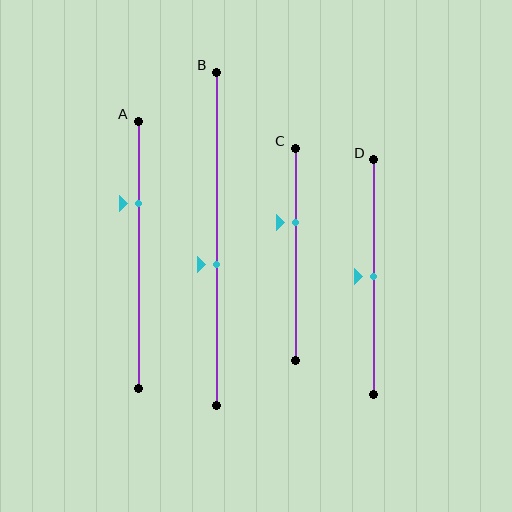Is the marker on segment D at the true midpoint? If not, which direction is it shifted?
Yes, the marker on segment D is at the true midpoint.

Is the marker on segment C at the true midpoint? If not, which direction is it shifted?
No, the marker on segment C is shifted upward by about 15% of the segment length.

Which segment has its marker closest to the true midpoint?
Segment D has its marker closest to the true midpoint.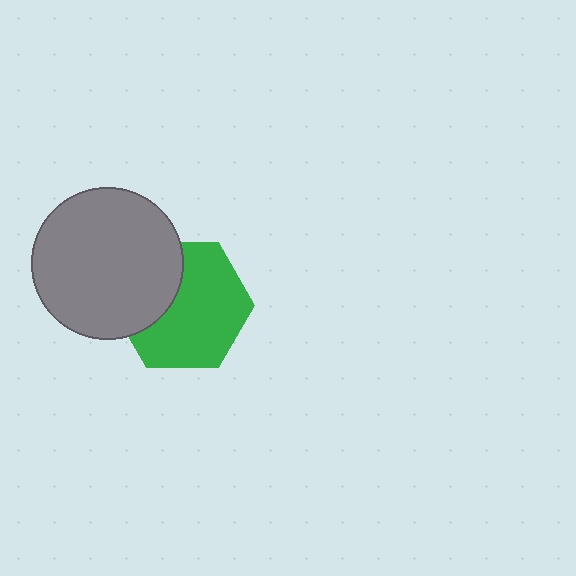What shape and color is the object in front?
The object in front is a gray circle.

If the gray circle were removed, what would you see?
You would see the complete green hexagon.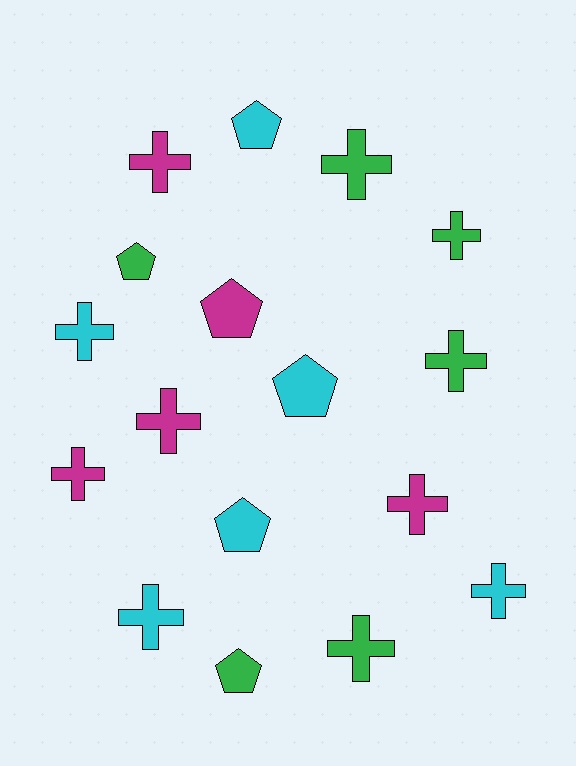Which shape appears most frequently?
Cross, with 11 objects.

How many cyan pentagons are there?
There are 3 cyan pentagons.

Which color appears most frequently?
Green, with 6 objects.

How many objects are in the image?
There are 17 objects.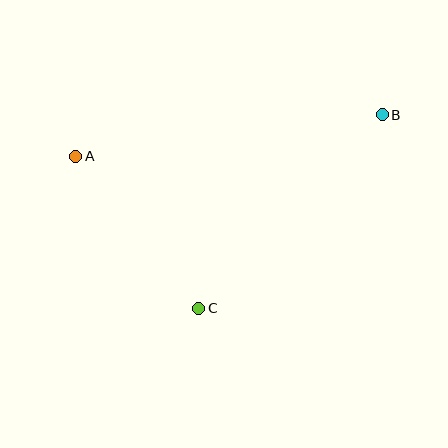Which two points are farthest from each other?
Points A and B are farthest from each other.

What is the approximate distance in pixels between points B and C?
The distance between B and C is approximately 266 pixels.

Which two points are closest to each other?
Points A and C are closest to each other.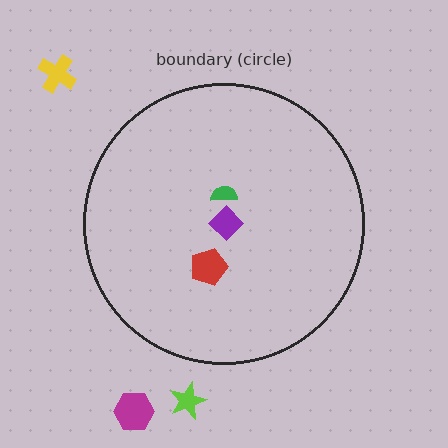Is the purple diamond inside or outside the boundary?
Inside.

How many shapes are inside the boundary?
3 inside, 3 outside.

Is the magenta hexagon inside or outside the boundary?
Outside.